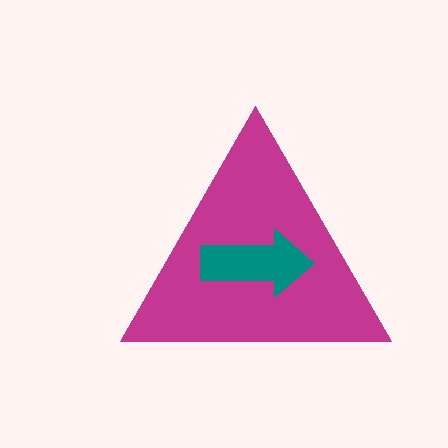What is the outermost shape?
The magenta triangle.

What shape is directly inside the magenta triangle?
The teal arrow.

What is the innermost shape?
The teal arrow.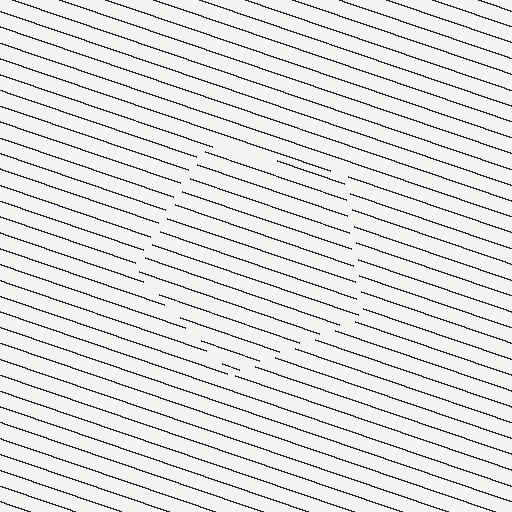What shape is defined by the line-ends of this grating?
An illusory pentagon. The interior of the shape contains the same grating, shifted by half a period — the contour is defined by the phase discontinuity where line-ends from the inner and outer gratings abut.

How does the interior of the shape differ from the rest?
The interior of the shape contains the same grating, shifted by half a period — the contour is defined by the phase discontinuity where line-ends from the inner and outer gratings abut.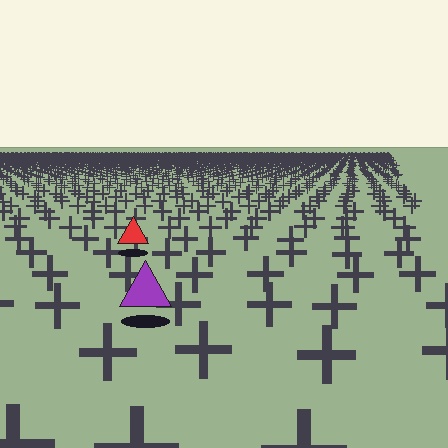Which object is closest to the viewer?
The purple triangle is closest. The texture marks near it are larger and more spread out.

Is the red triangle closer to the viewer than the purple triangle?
No. The purple triangle is closer — you can tell from the texture gradient: the ground texture is coarser near it.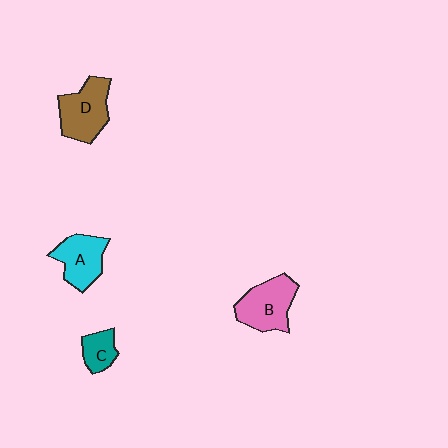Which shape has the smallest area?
Shape C (teal).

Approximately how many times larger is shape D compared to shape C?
Approximately 2.1 times.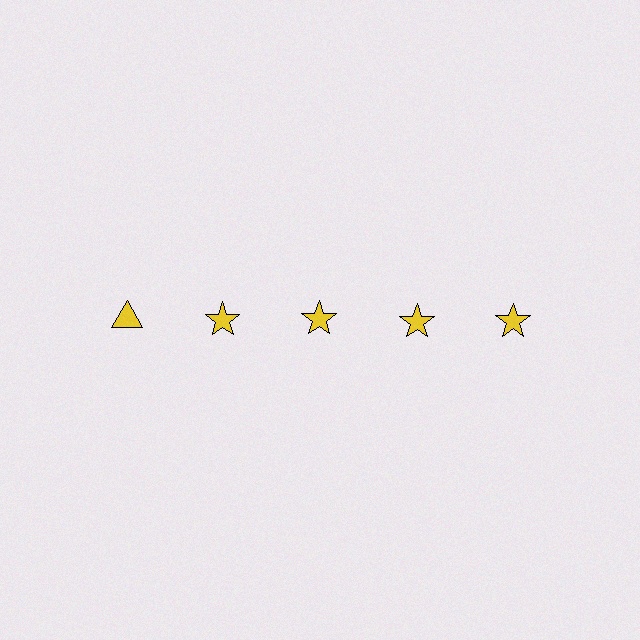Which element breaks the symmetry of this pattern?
The yellow triangle in the top row, leftmost column breaks the symmetry. All other shapes are yellow stars.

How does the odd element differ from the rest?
It has a different shape: triangle instead of star.